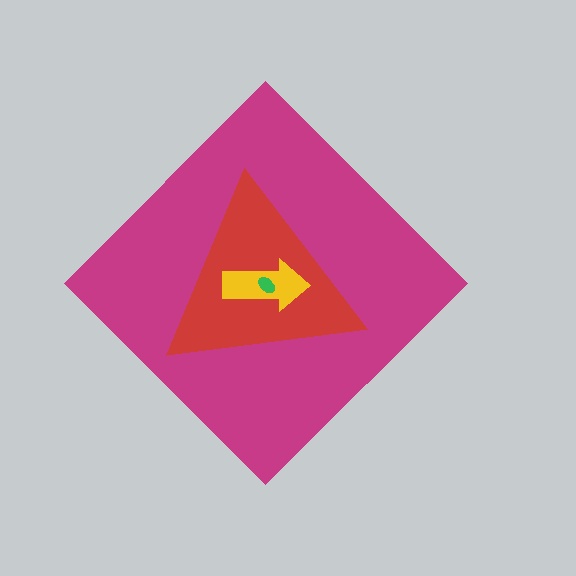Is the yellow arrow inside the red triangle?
Yes.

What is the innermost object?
The green ellipse.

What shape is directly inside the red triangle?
The yellow arrow.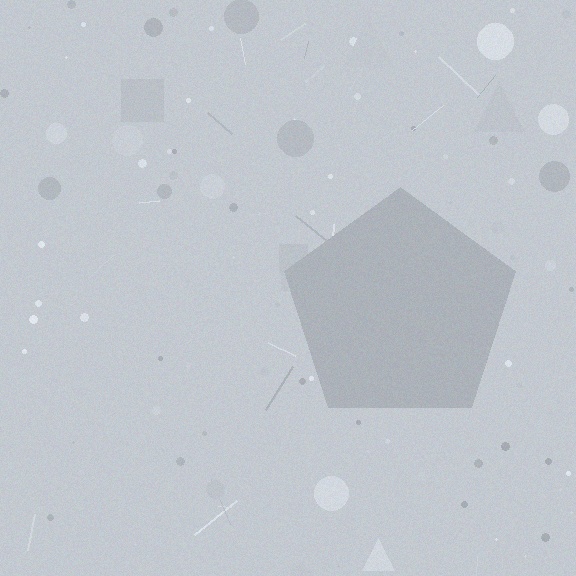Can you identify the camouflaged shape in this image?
The camouflaged shape is a pentagon.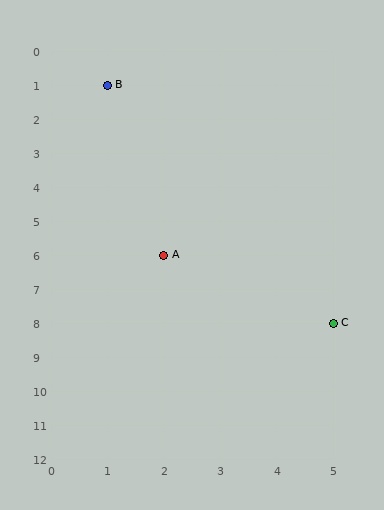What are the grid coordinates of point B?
Point B is at grid coordinates (1, 1).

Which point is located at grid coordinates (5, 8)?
Point C is at (5, 8).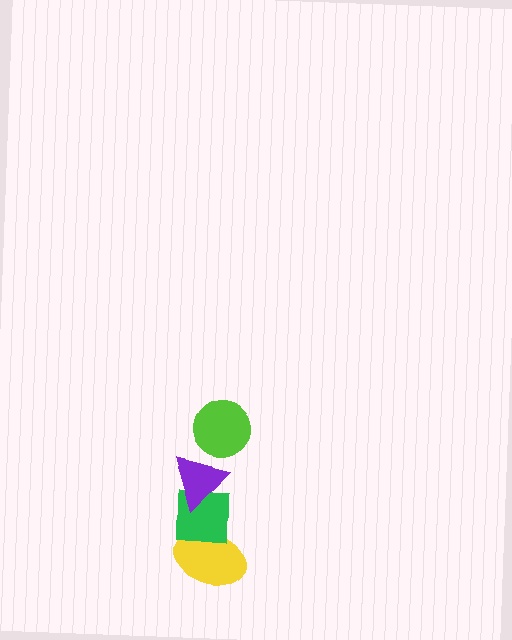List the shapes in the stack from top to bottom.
From top to bottom: the lime circle, the purple triangle, the green square, the yellow ellipse.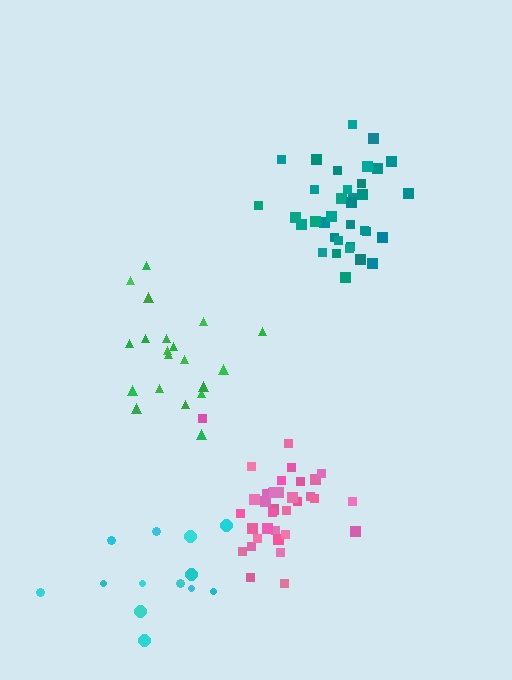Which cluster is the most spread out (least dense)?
Cyan.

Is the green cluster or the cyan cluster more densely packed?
Green.